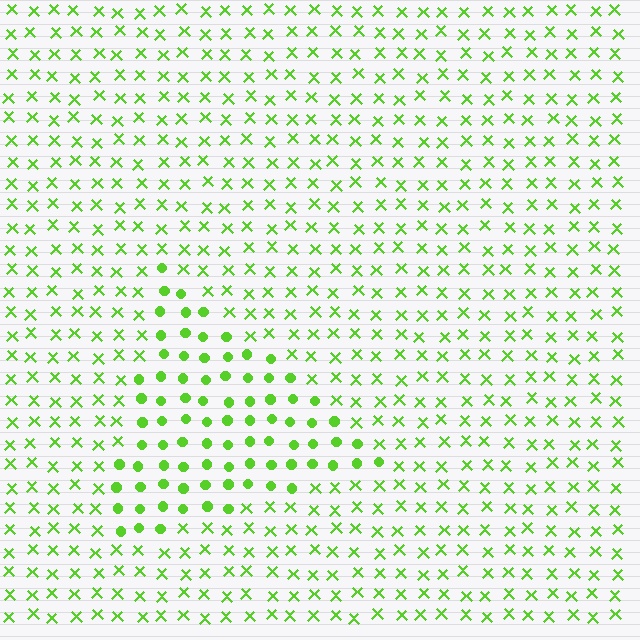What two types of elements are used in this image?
The image uses circles inside the triangle region and X marks outside it.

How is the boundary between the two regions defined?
The boundary is defined by a change in element shape: circles inside vs. X marks outside. All elements share the same color and spacing.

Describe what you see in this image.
The image is filled with small lime elements arranged in a uniform grid. A triangle-shaped region contains circles, while the surrounding area contains X marks. The boundary is defined purely by the change in element shape.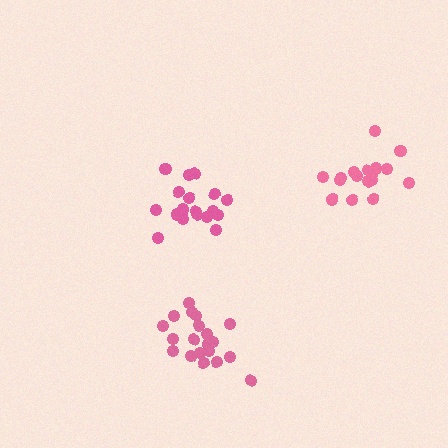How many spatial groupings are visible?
There are 3 spatial groupings.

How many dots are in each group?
Group 1: 21 dots, Group 2: 17 dots, Group 3: 19 dots (57 total).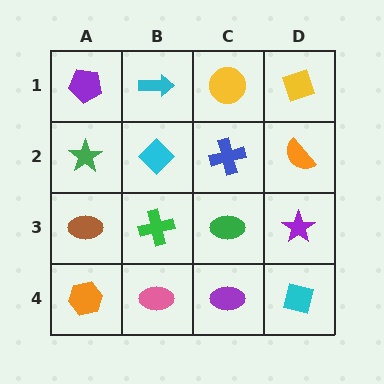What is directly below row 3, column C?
A purple ellipse.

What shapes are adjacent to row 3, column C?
A blue cross (row 2, column C), a purple ellipse (row 4, column C), a green cross (row 3, column B), a purple star (row 3, column D).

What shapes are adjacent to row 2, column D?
A yellow diamond (row 1, column D), a purple star (row 3, column D), a blue cross (row 2, column C).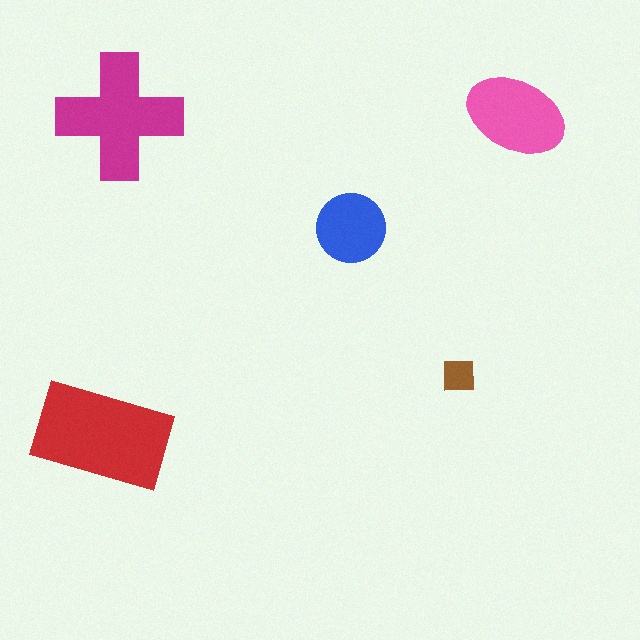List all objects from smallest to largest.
The brown square, the blue circle, the pink ellipse, the magenta cross, the red rectangle.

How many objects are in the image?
There are 5 objects in the image.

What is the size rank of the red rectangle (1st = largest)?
1st.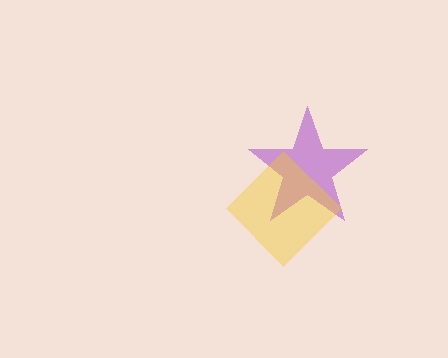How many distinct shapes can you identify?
There are 2 distinct shapes: a purple star, a yellow diamond.